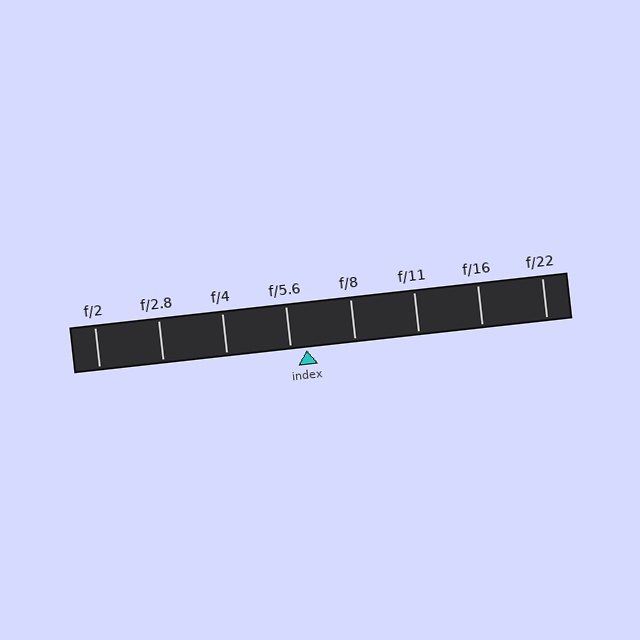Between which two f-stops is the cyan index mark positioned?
The index mark is between f/5.6 and f/8.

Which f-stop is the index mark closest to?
The index mark is closest to f/5.6.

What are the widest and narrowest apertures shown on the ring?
The widest aperture shown is f/2 and the narrowest is f/22.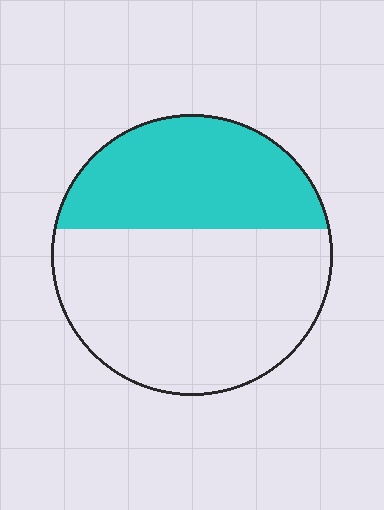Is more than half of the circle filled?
No.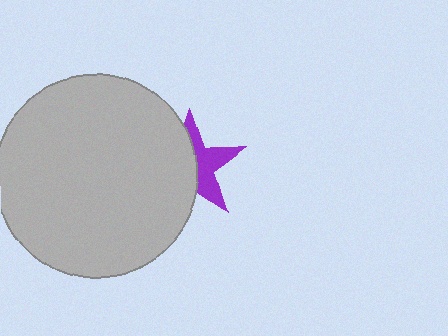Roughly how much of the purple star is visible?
About half of it is visible (roughly 46%).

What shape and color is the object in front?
The object in front is a light gray circle.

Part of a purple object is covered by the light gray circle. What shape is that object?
It is a star.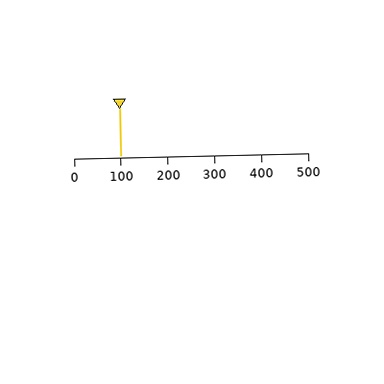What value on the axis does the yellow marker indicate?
The marker indicates approximately 100.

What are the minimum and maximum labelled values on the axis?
The axis runs from 0 to 500.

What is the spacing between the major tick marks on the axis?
The major ticks are spaced 100 apart.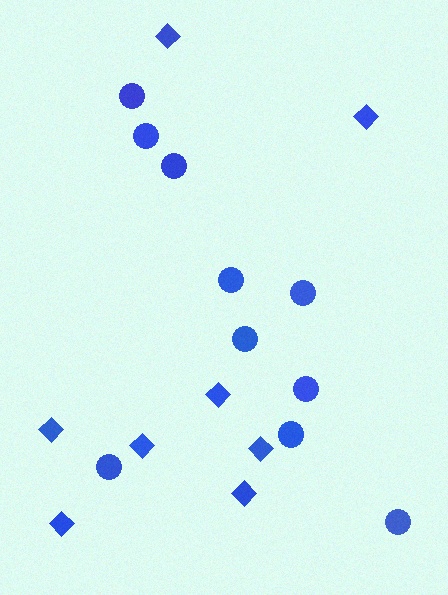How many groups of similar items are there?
There are 2 groups: one group of diamonds (8) and one group of circles (10).